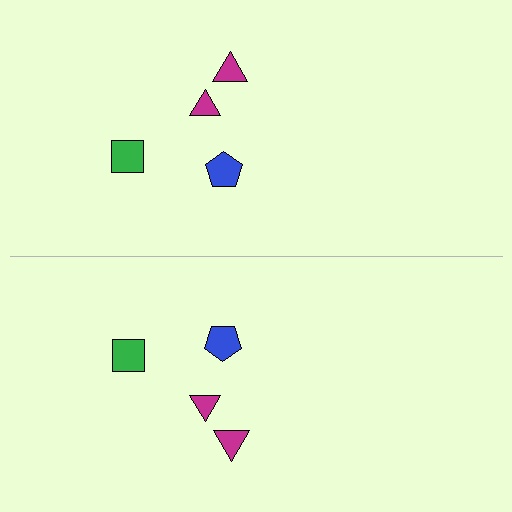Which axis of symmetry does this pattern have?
The pattern has a horizontal axis of symmetry running through the center of the image.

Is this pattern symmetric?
Yes, this pattern has bilateral (reflection) symmetry.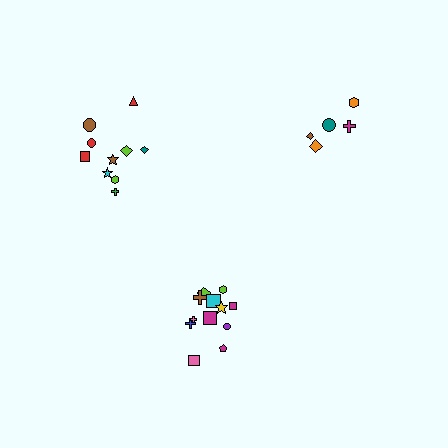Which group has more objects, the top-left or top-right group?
The top-left group.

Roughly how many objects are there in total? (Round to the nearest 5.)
Roughly 25 objects in total.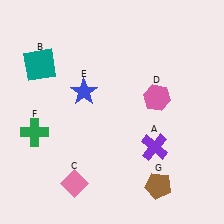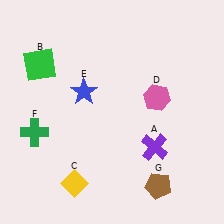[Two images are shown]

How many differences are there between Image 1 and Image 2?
There are 2 differences between the two images.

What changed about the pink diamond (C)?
In Image 1, C is pink. In Image 2, it changed to yellow.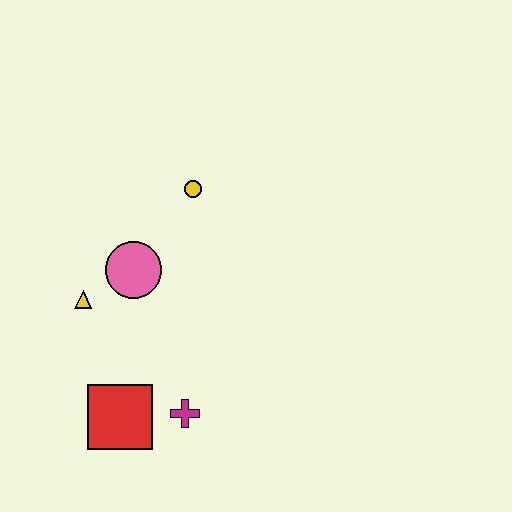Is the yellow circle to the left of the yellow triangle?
No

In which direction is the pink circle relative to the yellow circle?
The pink circle is below the yellow circle.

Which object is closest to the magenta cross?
The red square is closest to the magenta cross.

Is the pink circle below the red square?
No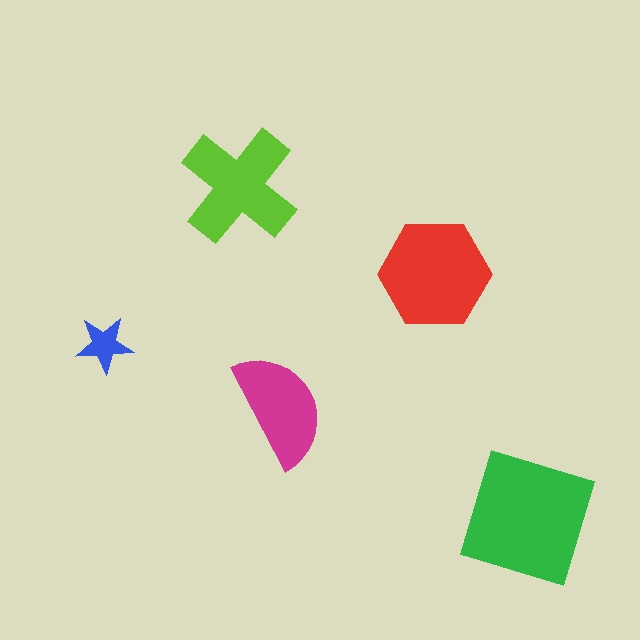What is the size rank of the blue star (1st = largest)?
5th.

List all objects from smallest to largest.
The blue star, the magenta semicircle, the lime cross, the red hexagon, the green square.